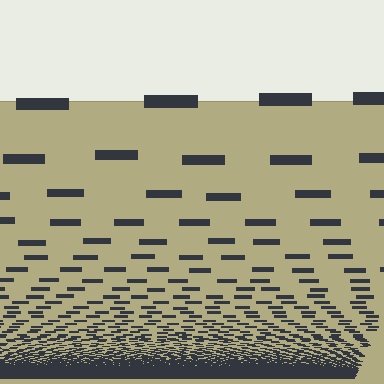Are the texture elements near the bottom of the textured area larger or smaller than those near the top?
Smaller. The gradient is inverted — elements near the bottom are smaller and denser.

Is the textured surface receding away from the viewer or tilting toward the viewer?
The surface appears to tilt toward the viewer. Texture elements get larger and sparser toward the top.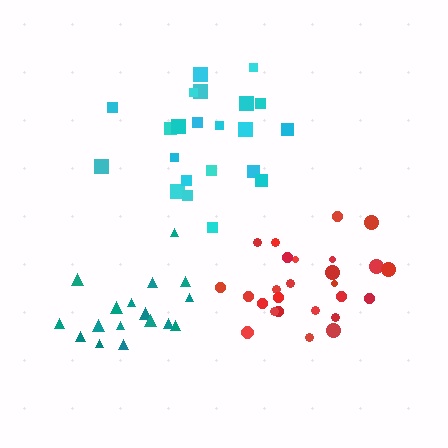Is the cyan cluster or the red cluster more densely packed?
Red.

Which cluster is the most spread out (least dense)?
Cyan.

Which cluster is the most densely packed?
Red.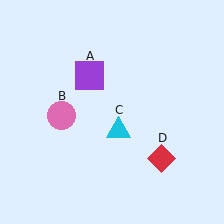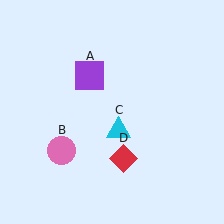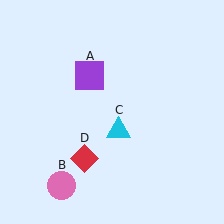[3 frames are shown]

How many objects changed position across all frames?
2 objects changed position: pink circle (object B), red diamond (object D).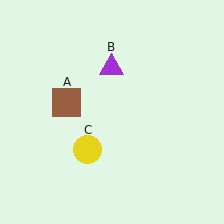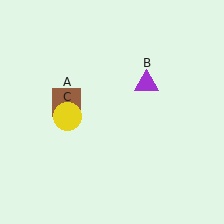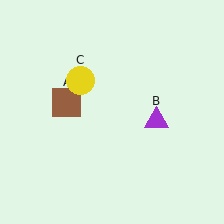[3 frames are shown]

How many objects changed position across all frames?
2 objects changed position: purple triangle (object B), yellow circle (object C).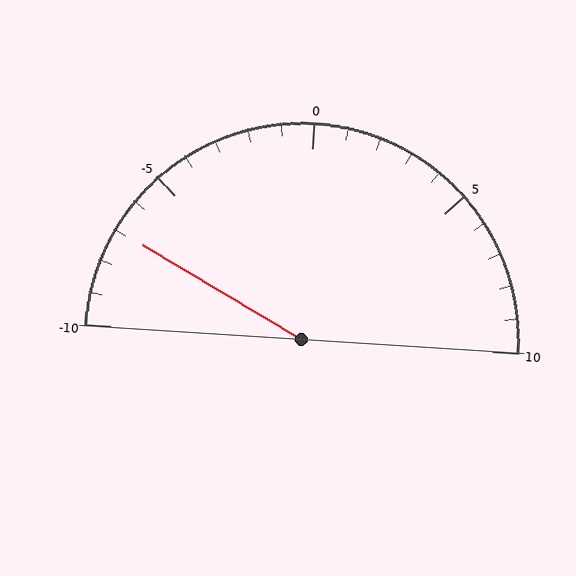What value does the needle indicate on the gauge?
The needle indicates approximately -7.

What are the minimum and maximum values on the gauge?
The gauge ranges from -10 to 10.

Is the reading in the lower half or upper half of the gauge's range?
The reading is in the lower half of the range (-10 to 10).